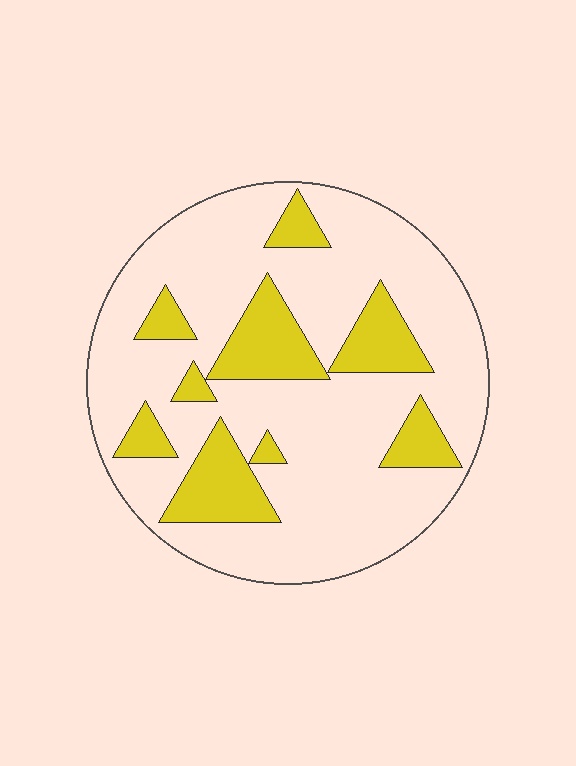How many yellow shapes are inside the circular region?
9.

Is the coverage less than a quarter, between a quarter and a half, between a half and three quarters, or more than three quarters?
Less than a quarter.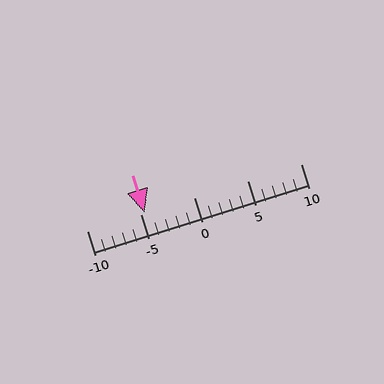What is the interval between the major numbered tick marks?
The major tick marks are spaced 5 units apart.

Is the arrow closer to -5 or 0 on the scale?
The arrow is closer to -5.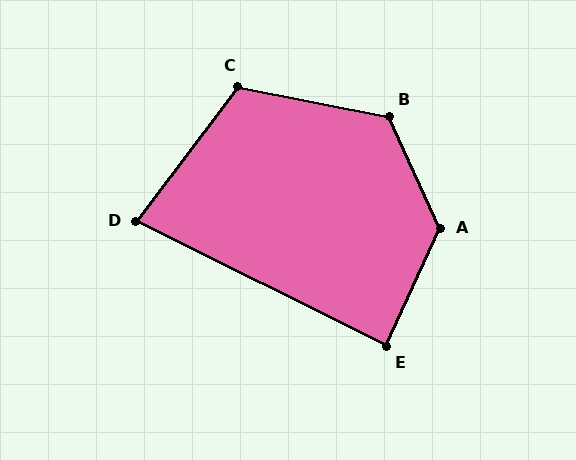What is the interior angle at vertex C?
Approximately 116 degrees (obtuse).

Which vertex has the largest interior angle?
A, at approximately 131 degrees.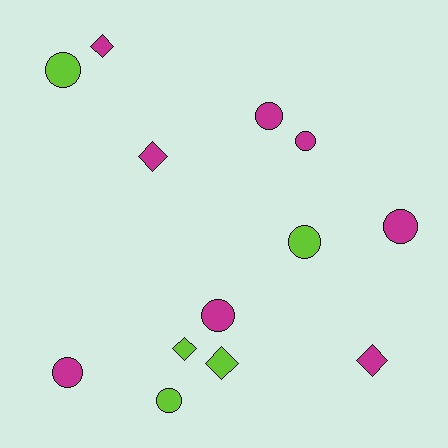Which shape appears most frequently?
Circle, with 8 objects.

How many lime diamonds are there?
There are 2 lime diamonds.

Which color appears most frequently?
Magenta, with 8 objects.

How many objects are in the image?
There are 13 objects.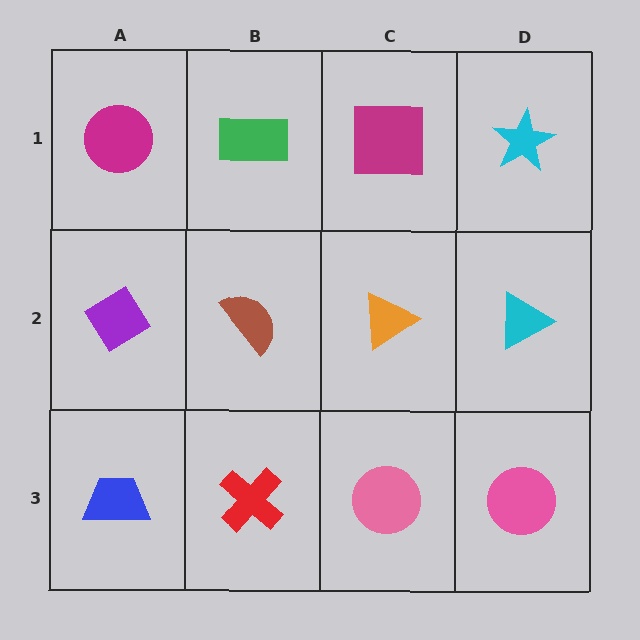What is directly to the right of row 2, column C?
A cyan triangle.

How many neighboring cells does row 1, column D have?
2.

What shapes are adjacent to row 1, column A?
A purple diamond (row 2, column A), a green rectangle (row 1, column B).